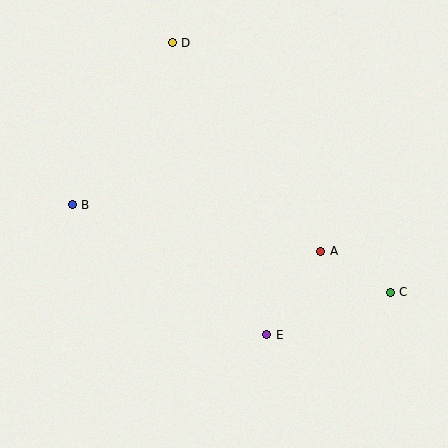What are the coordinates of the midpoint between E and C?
The midpoint between E and C is at (328, 313).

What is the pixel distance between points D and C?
The distance between D and C is 331 pixels.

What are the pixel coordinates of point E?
Point E is at (267, 335).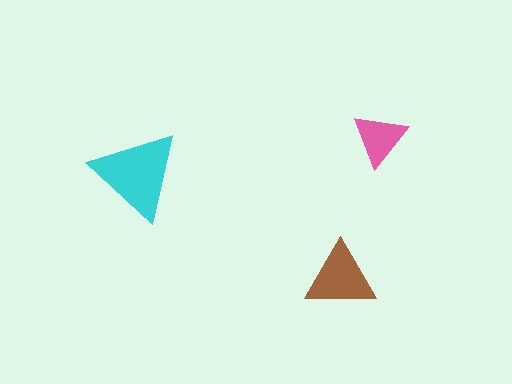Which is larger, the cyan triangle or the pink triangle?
The cyan one.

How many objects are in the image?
There are 3 objects in the image.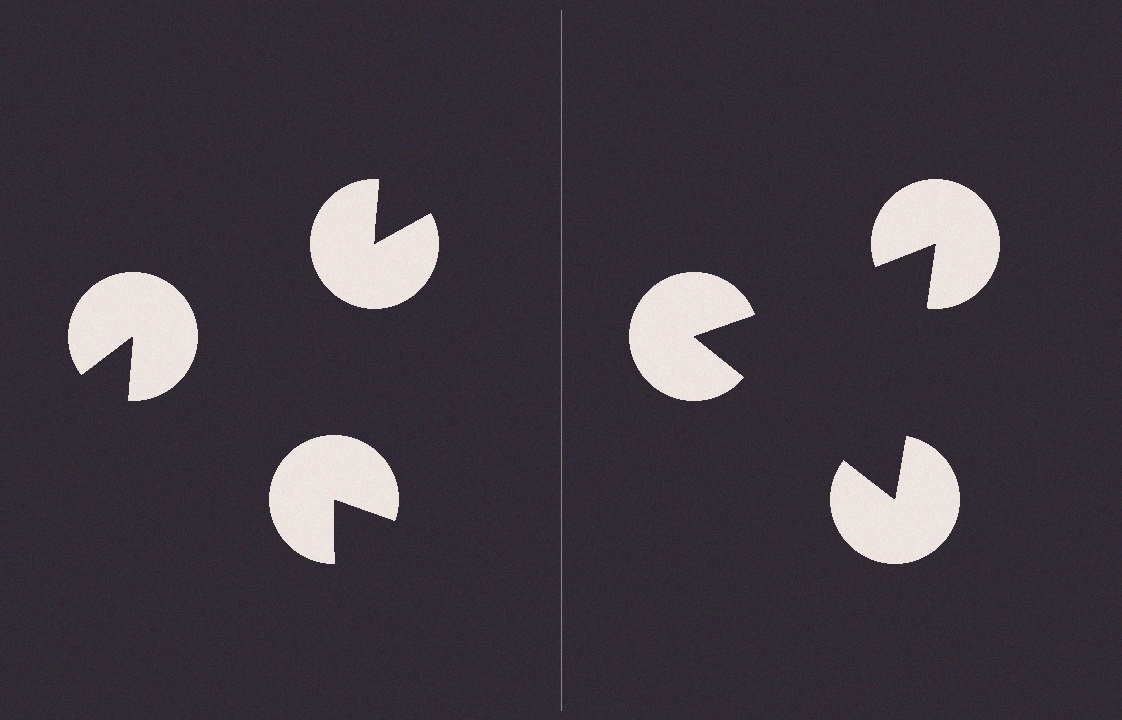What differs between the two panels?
The pac-man discs are positioned identically on both sides; only the wedge orientations differ. On the right they align to a triangle; on the left they are misaligned.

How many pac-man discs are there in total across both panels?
6 — 3 on each side.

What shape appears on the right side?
An illusory triangle.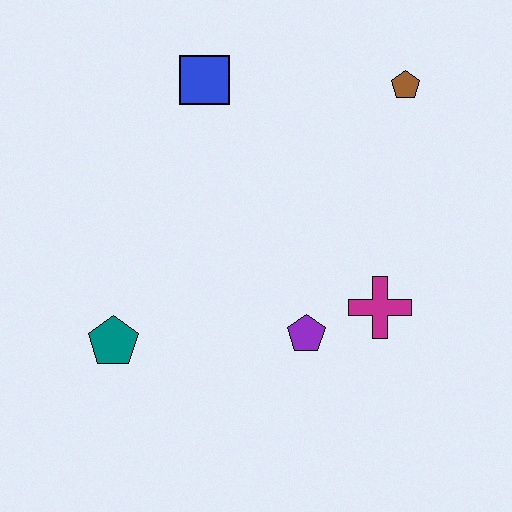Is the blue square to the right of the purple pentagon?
No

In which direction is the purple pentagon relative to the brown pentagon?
The purple pentagon is below the brown pentagon.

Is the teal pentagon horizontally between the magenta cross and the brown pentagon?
No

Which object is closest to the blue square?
The brown pentagon is closest to the blue square.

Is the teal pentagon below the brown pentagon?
Yes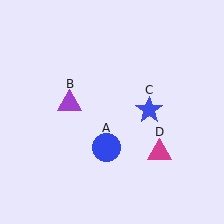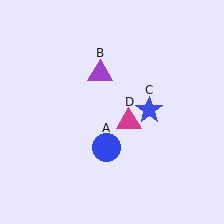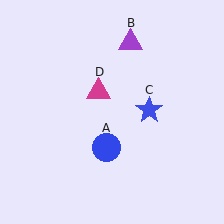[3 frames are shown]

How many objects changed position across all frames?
2 objects changed position: purple triangle (object B), magenta triangle (object D).